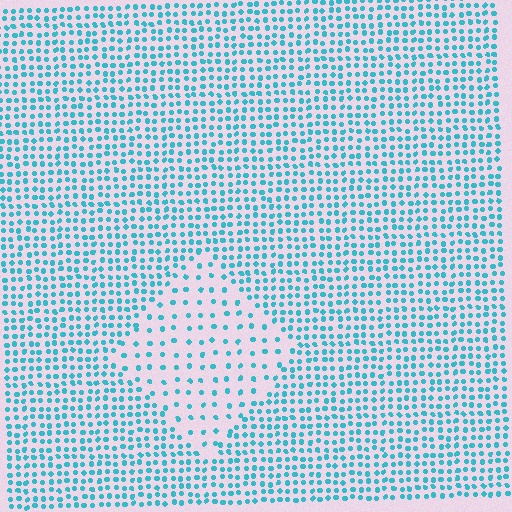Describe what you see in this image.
The image contains small cyan elements arranged at two different densities. A diamond-shaped region is visible where the elements are less densely packed than the surrounding area.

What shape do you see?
I see a diamond.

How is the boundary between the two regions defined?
The boundary is defined by a change in element density (approximately 2.5x ratio). All elements are the same color, size, and shape.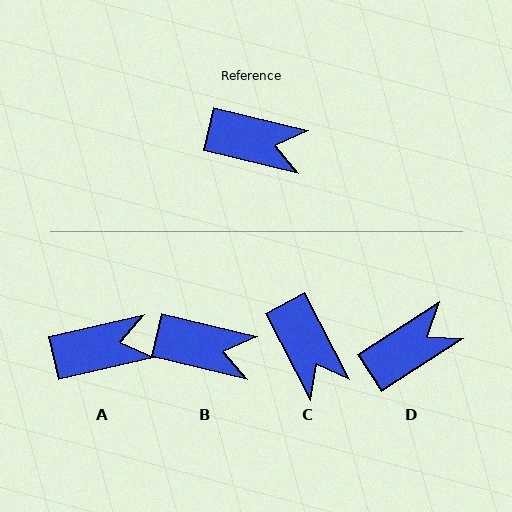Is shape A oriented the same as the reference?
No, it is off by about 26 degrees.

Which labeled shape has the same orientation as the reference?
B.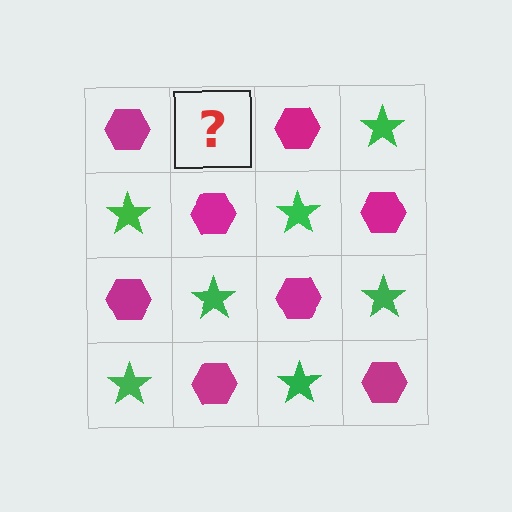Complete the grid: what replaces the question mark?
The question mark should be replaced with a green star.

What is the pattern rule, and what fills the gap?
The rule is that it alternates magenta hexagon and green star in a checkerboard pattern. The gap should be filled with a green star.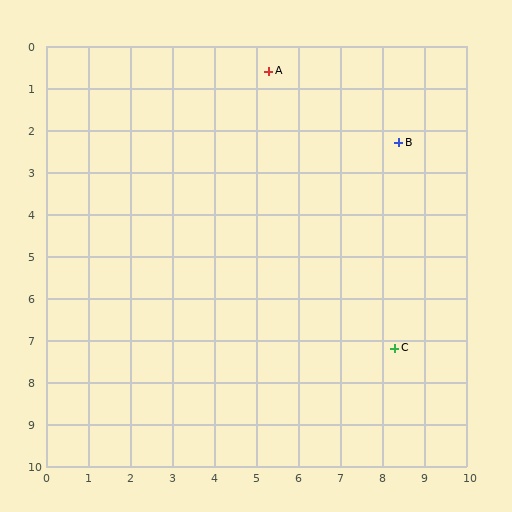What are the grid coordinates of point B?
Point B is at approximately (8.4, 2.3).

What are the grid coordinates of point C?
Point C is at approximately (8.3, 7.2).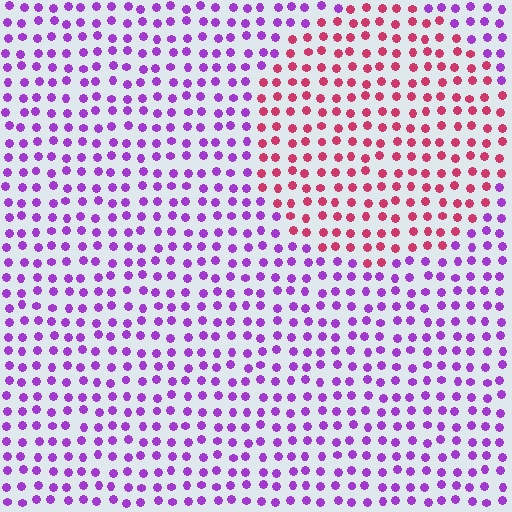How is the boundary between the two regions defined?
The boundary is defined purely by a slight shift in hue (about 57 degrees). Spacing, size, and orientation are identical on both sides.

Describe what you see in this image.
The image is filled with small purple elements in a uniform arrangement. A circle-shaped region is visible where the elements are tinted to a slightly different hue, forming a subtle color boundary.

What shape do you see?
I see a circle.